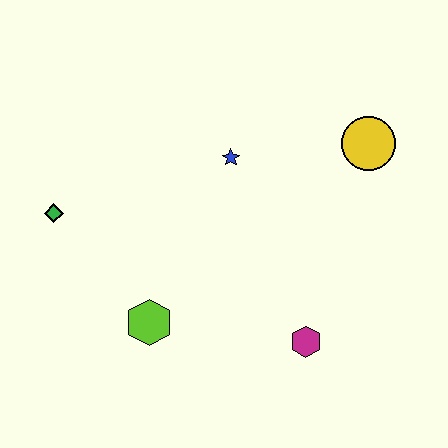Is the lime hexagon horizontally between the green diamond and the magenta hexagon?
Yes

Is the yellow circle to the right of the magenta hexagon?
Yes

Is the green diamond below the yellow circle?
Yes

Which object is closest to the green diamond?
The lime hexagon is closest to the green diamond.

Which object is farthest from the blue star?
The magenta hexagon is farthest from the blue star.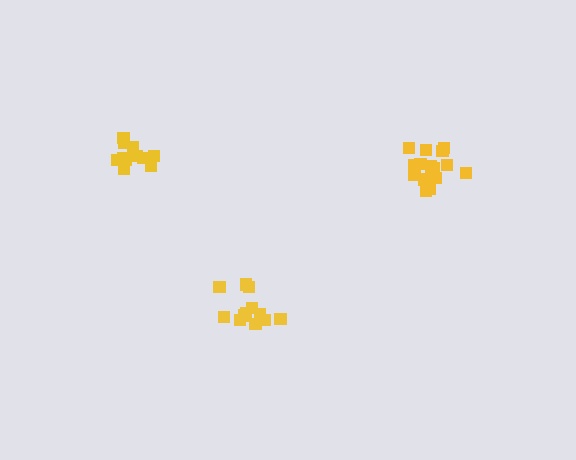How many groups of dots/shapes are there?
There are 3 groups.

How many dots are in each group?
Group 1: 15 dots, Group 2: 12 dots, Group 3: 12 dots (39 total).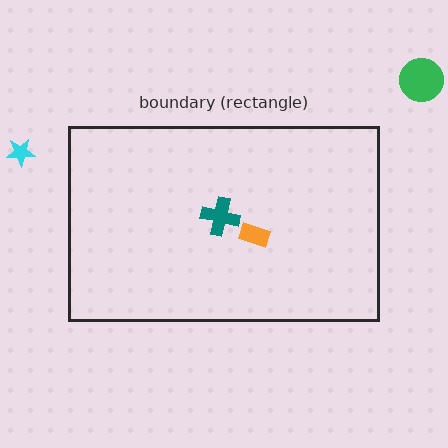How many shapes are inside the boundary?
2 inside, 2 outside.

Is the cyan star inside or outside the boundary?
Outside.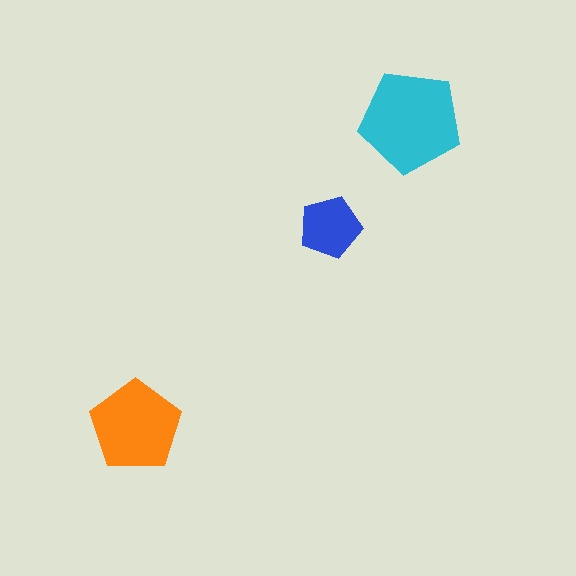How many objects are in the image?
There are 3 objects in the image.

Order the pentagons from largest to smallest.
the cyan one, the orange one, the blue one.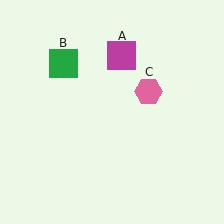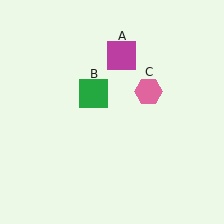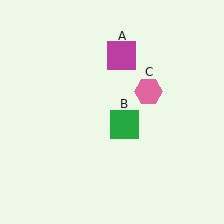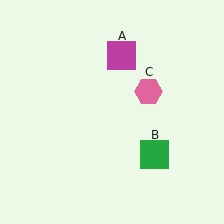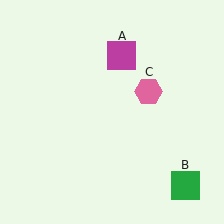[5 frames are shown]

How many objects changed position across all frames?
1 object changed position: green square (object B).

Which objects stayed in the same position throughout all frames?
Magenta square (object A) and pink hexagon (object C) remained stationary.